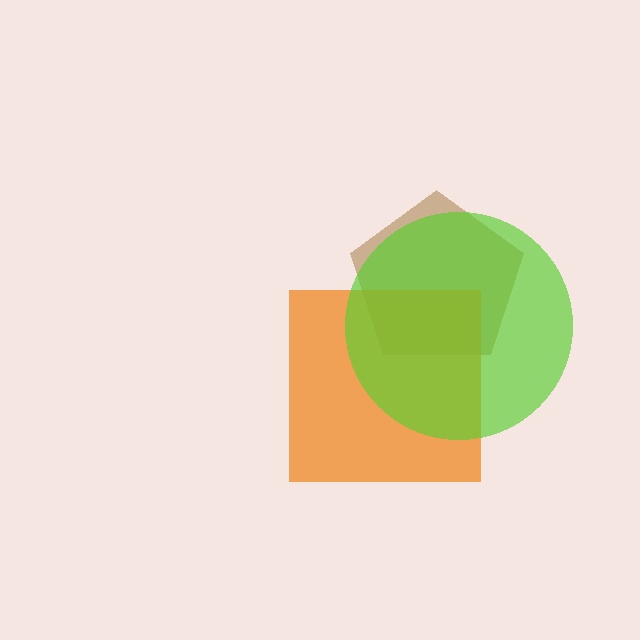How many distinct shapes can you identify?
There are 3 distinct shapes: a brown pentagon, an orange square, a lime circle.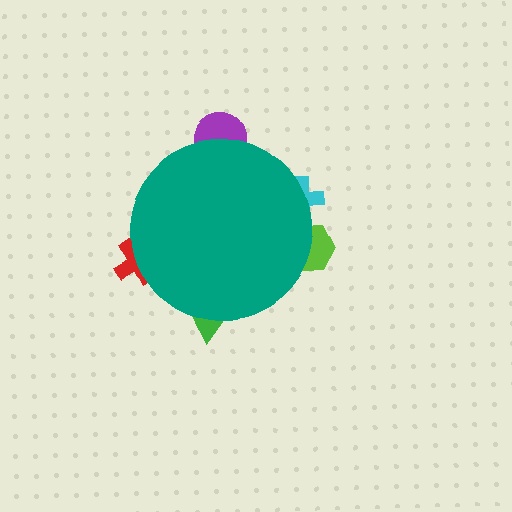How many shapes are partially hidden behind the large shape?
5 shapes are partially hidden.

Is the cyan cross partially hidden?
Yes, the cyan cross is partially hidden behind the teal circle.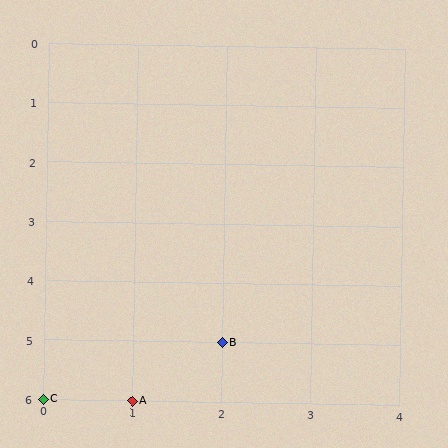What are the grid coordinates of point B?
Point B is at grid coordinates (2, 5).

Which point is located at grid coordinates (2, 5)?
Point B is at (2, 5).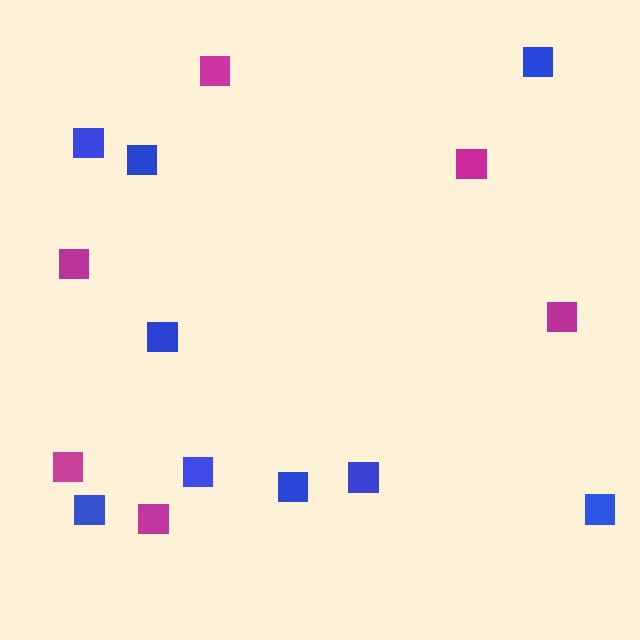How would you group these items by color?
There are 2 groups: one group of magenta squares (6) and one group of blue squares (9).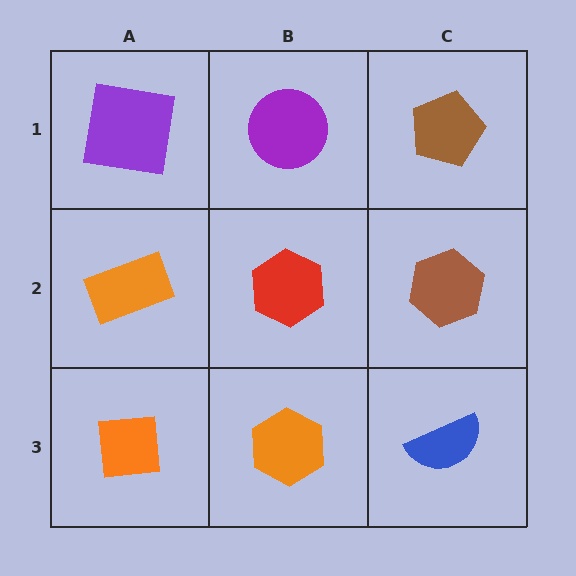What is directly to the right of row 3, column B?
A blue semicircle.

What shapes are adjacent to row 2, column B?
A purple circle (row 1, column B), an orange hexagon (row 3, column B), an orange rectangle (row 2, column A), a brown hexagon (row 2, column C).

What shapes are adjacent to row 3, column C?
A brown hexagon (row 2, column C), an orange hexagon (row 3, column B).